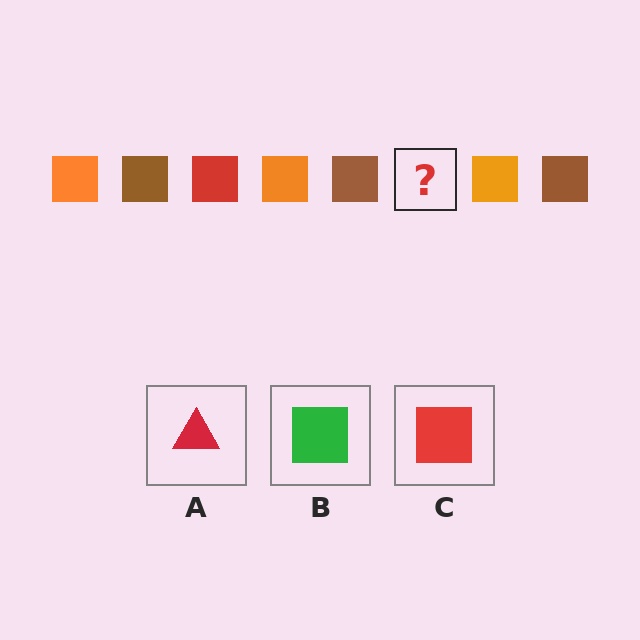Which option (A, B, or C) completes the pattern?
C.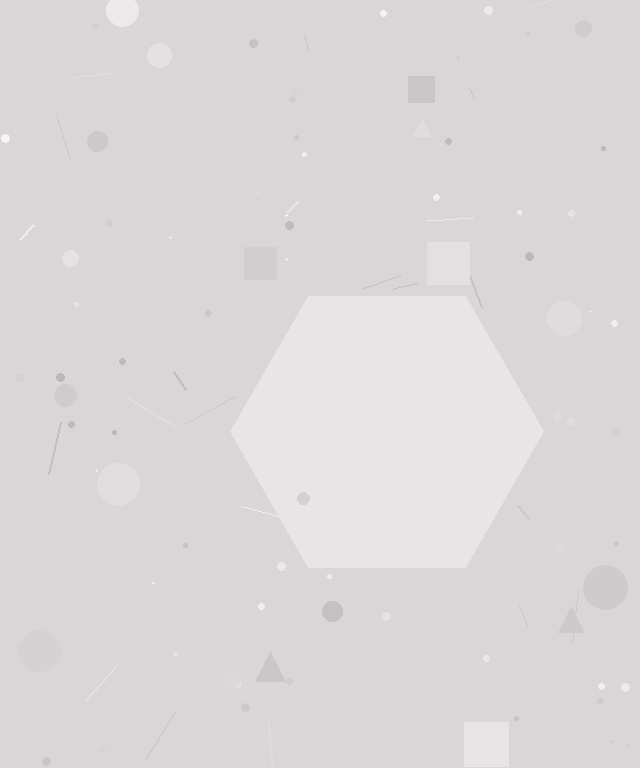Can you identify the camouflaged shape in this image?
The camouflaged shape is a hexagon.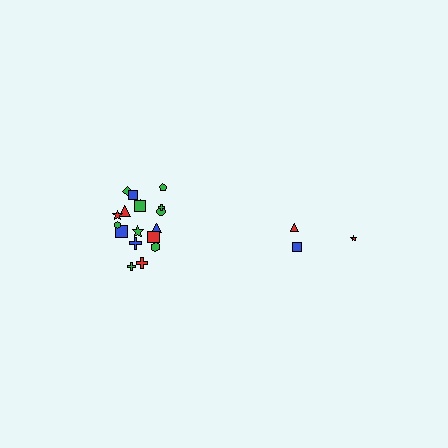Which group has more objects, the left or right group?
The left group.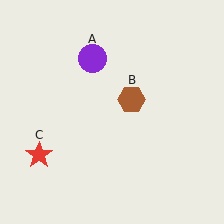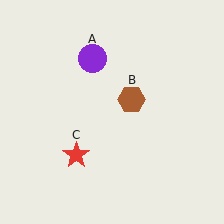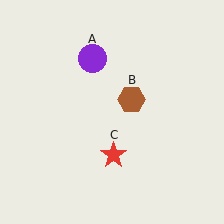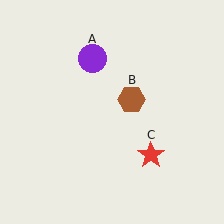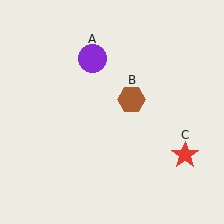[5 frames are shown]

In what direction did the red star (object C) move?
The red star (object C) moved right.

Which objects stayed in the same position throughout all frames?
Purple circle (object A) and brown hexagon (object B) remained stationary.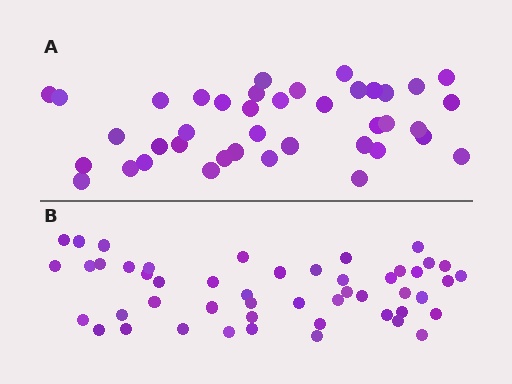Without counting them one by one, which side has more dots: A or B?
Region B (the bottom region) has more dots.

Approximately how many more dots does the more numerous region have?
Region B has roughly 8 or so more dots than region A.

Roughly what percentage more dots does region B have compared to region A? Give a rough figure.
About 20% more.